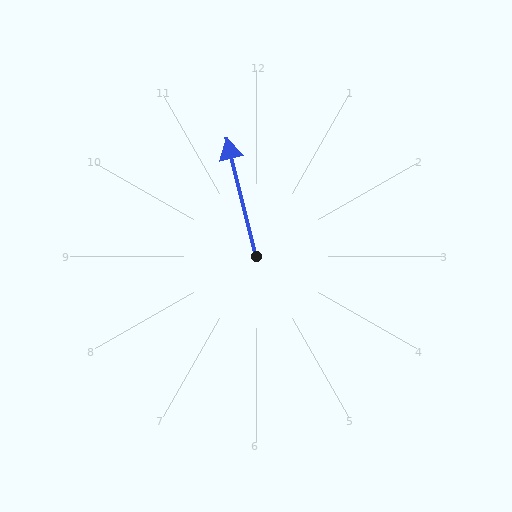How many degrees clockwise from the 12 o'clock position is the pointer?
Approximately 346 degrees.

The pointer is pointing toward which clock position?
Roughly 12 o'clock.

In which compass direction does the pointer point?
North.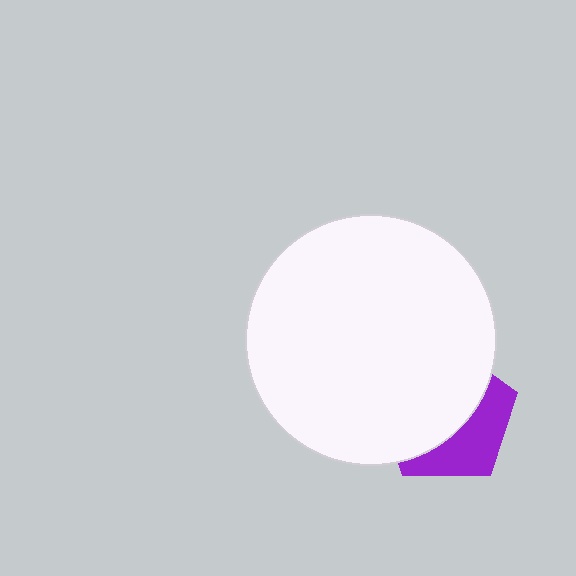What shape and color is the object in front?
The object in front is a white circle.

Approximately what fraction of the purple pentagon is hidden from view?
Roughly 62% of the purple pentagon is hidden behind the white circle.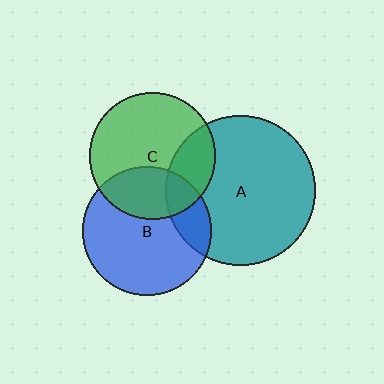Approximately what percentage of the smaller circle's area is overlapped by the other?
Approximately 30%.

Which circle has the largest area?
Circle A (teal).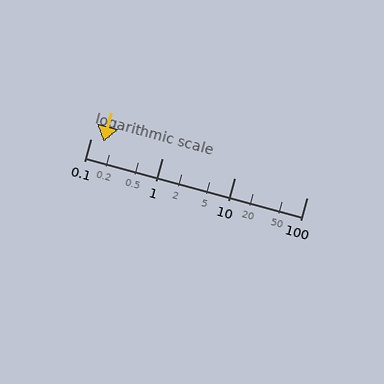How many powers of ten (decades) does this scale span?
The scale spans 3 decades, from 0.1 to 100.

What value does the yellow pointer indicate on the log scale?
The pointer indicates approximately 0.15.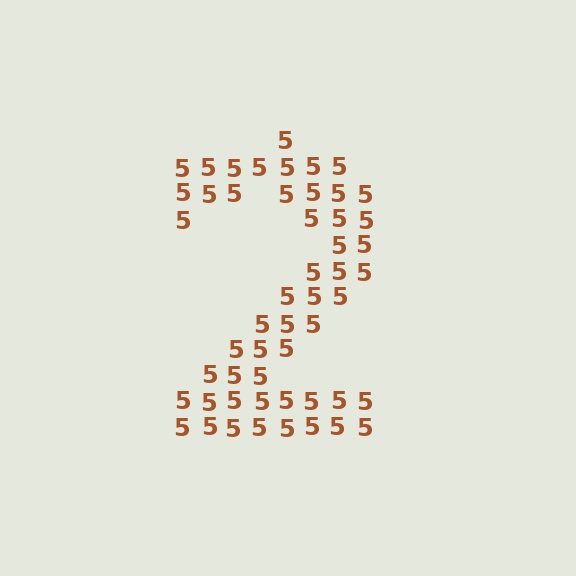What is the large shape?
The large shape is the digit 2.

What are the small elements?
The small elements are digit 5's.